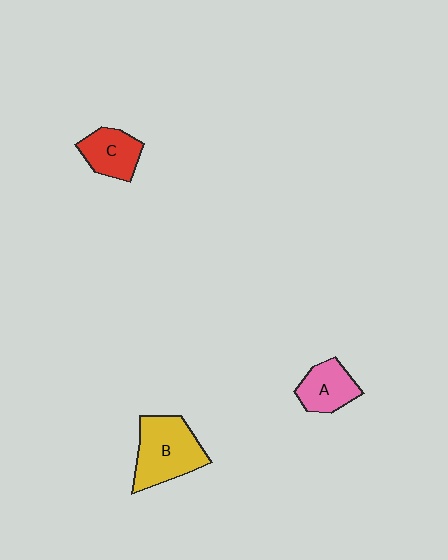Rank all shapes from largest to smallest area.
From largest to smallest: B (yellow), A (pink), C (red).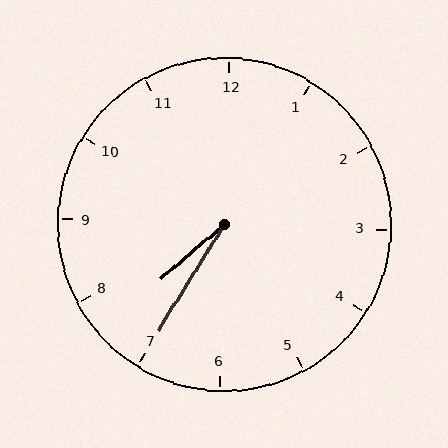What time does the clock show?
7:35.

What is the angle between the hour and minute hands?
Approximately 18 degrees.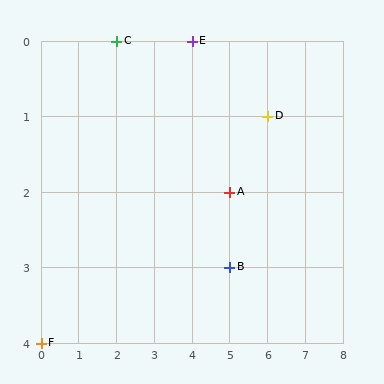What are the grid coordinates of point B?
Point B is at grid coordinates (5, 3).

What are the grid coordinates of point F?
Point F is at grid coordinates (0, 4).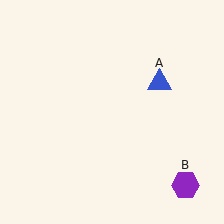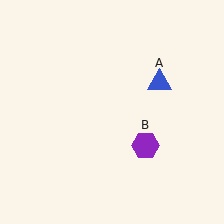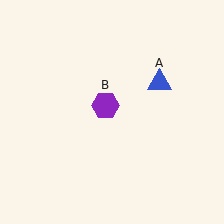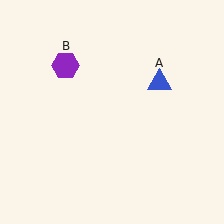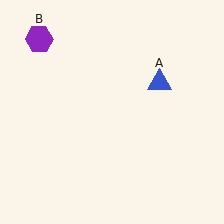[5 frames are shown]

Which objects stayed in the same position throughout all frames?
Blue triangle (object A) remained stationary.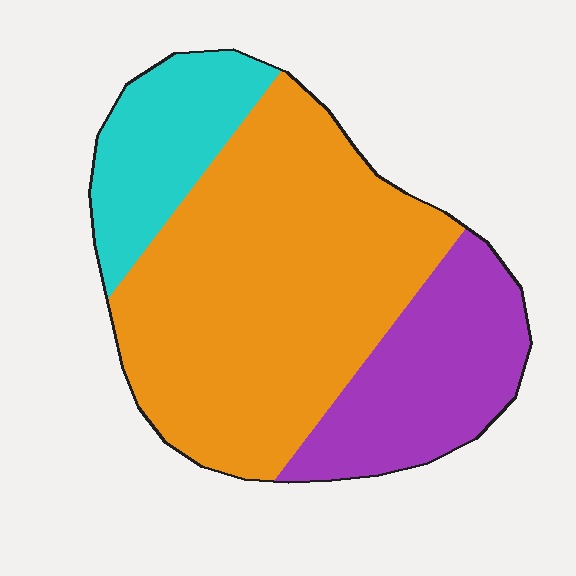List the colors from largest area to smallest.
From largest to smallest: orange, purple, cyan.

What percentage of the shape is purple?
Purple takes up about one quarter (1/4) of the shape.